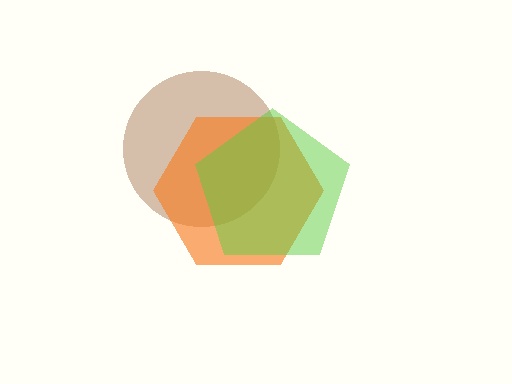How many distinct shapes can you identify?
There are 3 distinct shapes: a brown circle, an orange hexagon, a lime pentagon.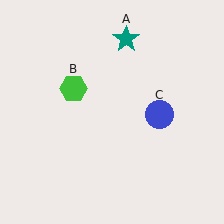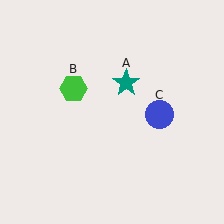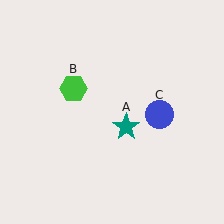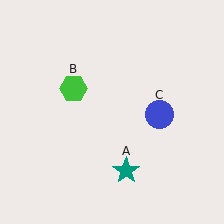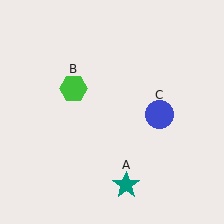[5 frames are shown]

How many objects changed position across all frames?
1 object changed position: teal star (object A).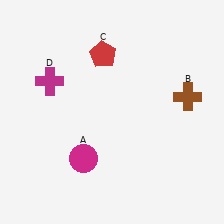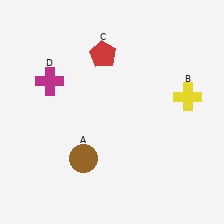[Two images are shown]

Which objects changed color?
A changed from magenta to brown. B changed from brown to yellow.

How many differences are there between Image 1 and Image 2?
There are 2 differences between the two images.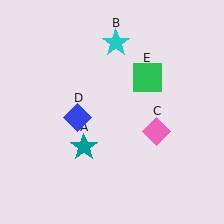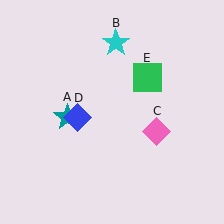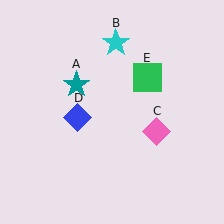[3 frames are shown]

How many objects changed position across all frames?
1 object changed position: teal star (object A).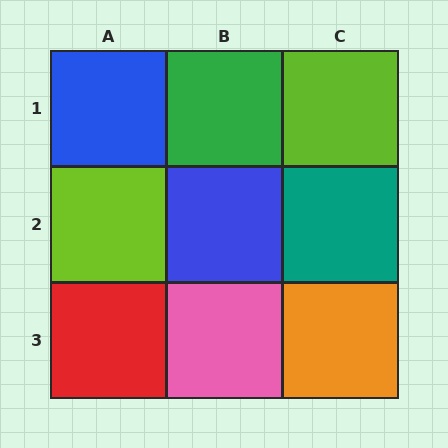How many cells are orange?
1 cell is orange.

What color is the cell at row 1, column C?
Lime.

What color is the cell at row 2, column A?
Lime.